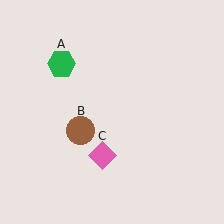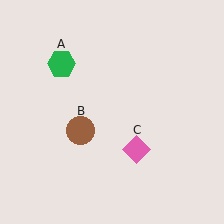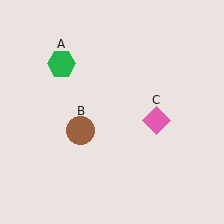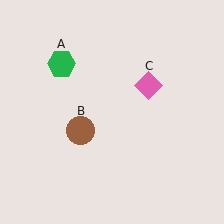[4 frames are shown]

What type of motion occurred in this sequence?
The pink diamond (object C) rotated counterclockwise around the center of the scene.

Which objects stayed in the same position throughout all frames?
Green hexagon (object A) and brown circle (object B) remained stationary.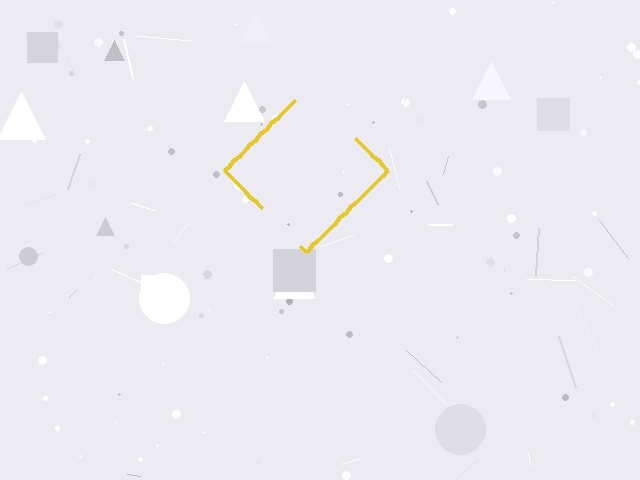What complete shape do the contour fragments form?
The contour fragments form a diamond.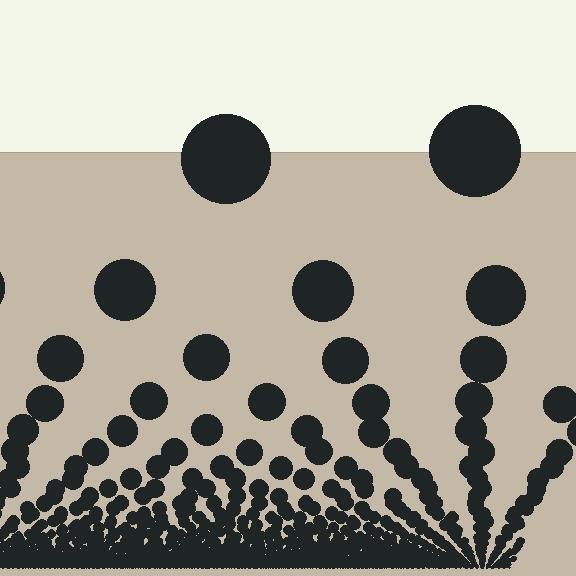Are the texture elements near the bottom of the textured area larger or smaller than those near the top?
Smaller. The gradient is inverted — elements near the bottom are smaller and denser.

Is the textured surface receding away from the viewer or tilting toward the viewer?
The surface appears to tilt toward the viewer. Texture elements get larger and sparser toward the top.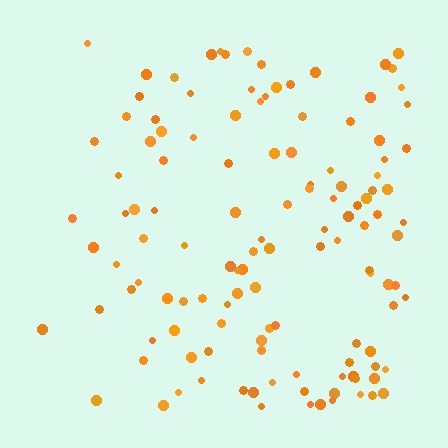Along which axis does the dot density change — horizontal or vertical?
Horizontal.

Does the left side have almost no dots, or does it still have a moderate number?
Still a moderate number, just noticeably fewer than the right.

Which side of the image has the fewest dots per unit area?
The left.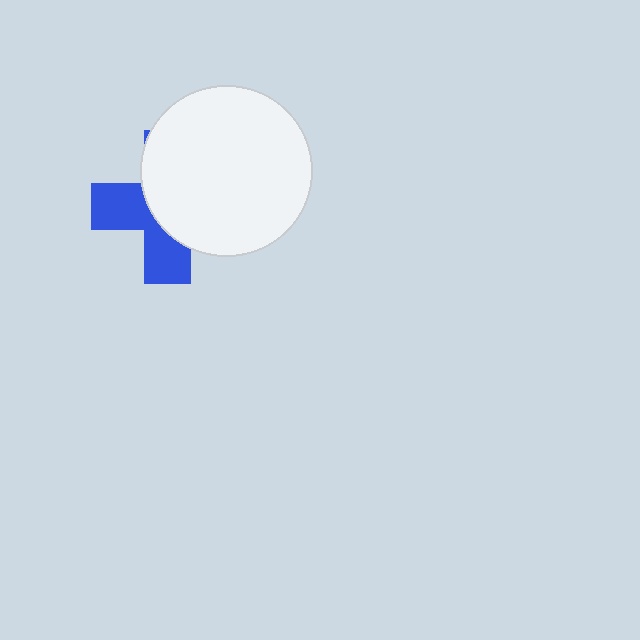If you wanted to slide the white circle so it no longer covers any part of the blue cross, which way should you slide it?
Slide it right — that is the most direct way to separate the two shapes.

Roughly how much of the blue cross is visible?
A small part of it is visible (roughly 41%).